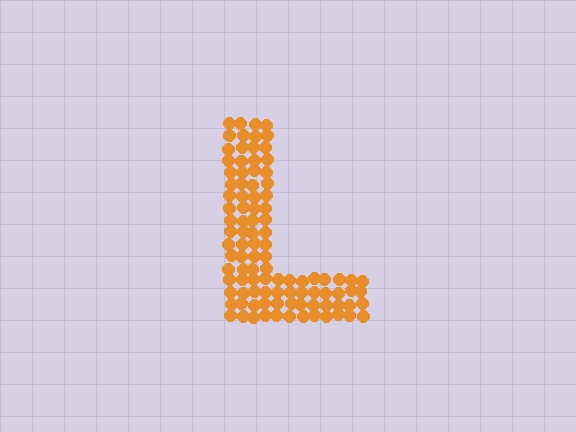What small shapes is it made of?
It is made of small circles.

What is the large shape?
The large shape is the letter L.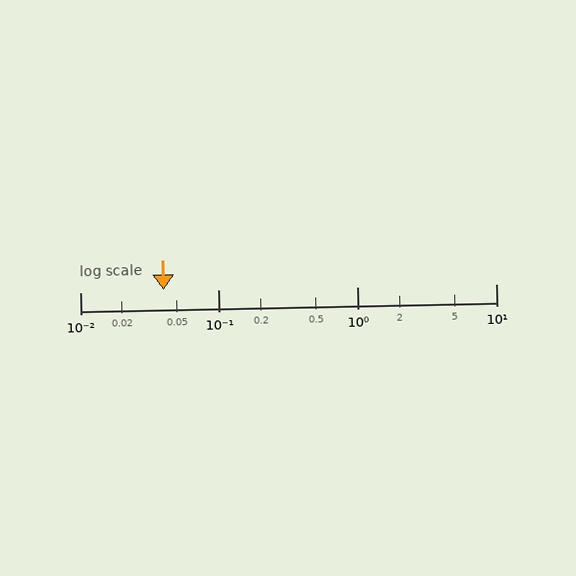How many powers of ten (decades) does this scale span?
The scale spans 3 decades, from 0.01 to 10.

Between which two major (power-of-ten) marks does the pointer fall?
The pointer is between 0.01 and 0.1.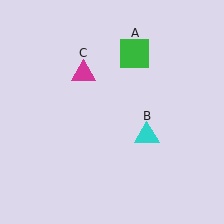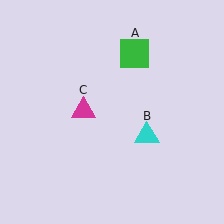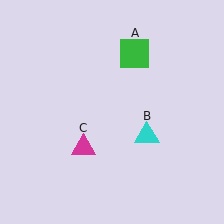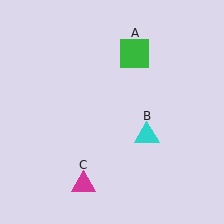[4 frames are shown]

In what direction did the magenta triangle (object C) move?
The magenta triangle (object C) moved down.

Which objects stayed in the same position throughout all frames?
Green square (object A) and cyan triangle (object B) remained stationary.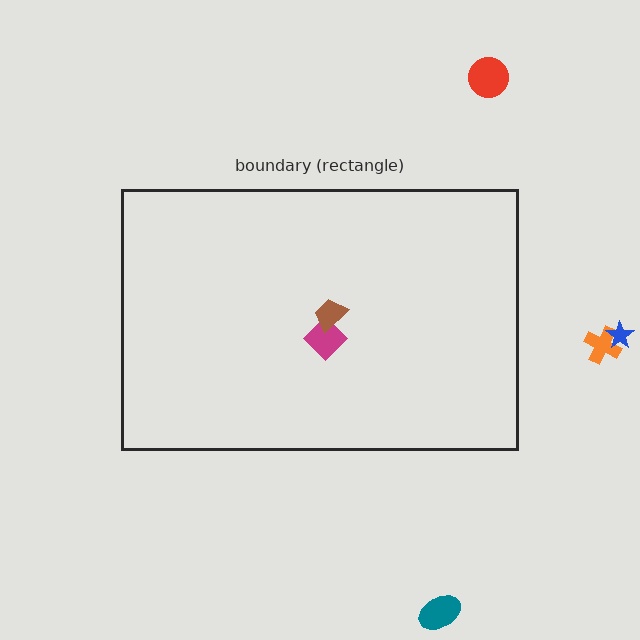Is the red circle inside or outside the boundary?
Outside.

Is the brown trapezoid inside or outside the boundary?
Inside.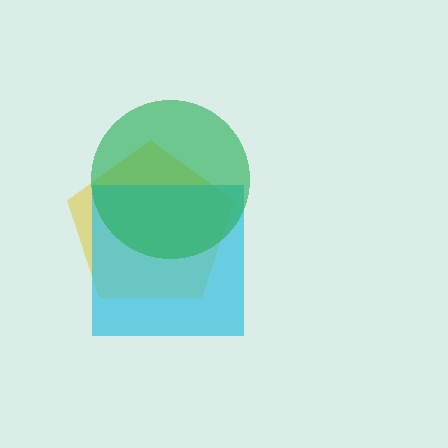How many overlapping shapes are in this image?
There are 3 overlapping shapes in the image.